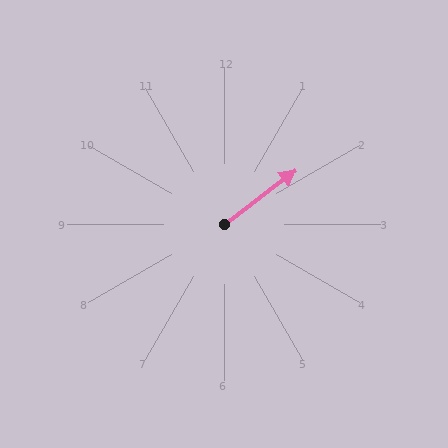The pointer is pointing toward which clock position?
Roughly 2 o'clock.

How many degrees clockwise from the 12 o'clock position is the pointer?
Approximately 53 degrees.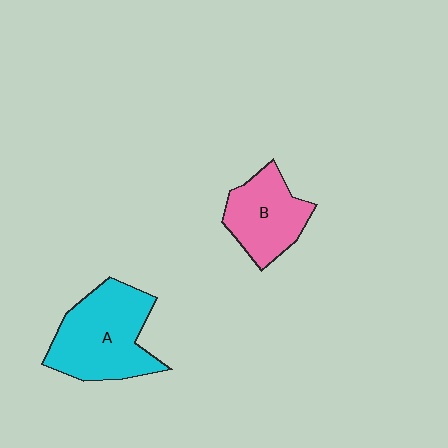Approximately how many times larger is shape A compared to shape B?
Approximately 1.4 times.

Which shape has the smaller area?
Shape B (pink).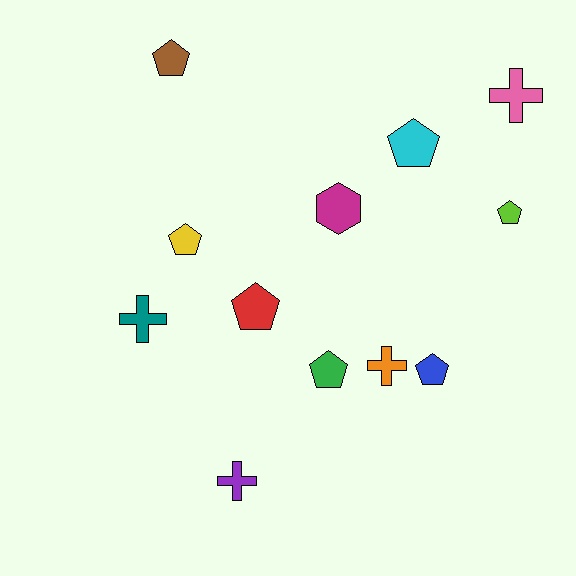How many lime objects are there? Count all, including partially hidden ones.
There is 1 lime object.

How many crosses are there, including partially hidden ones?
There are 4 crosses.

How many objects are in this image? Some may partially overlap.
There are 12 objects.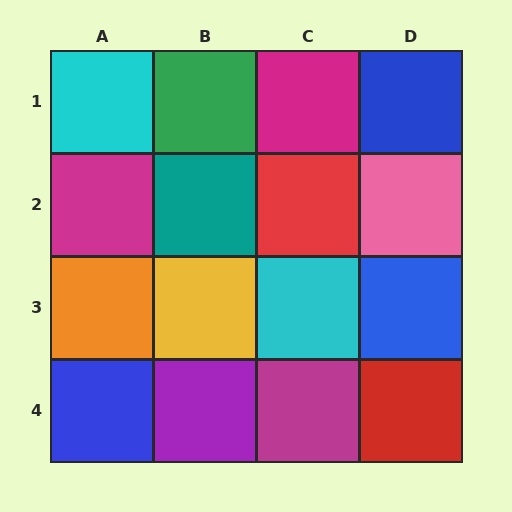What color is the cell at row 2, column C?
Red.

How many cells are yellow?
1 cell is yellow.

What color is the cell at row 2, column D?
Pink.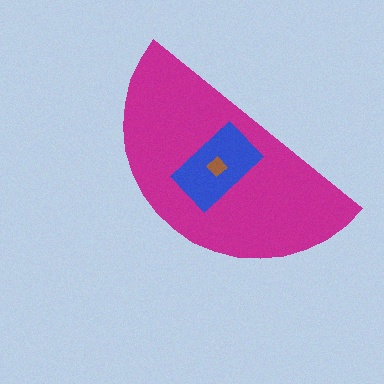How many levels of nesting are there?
3.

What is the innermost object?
The brown diamond.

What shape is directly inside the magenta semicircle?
The blue rectangle.